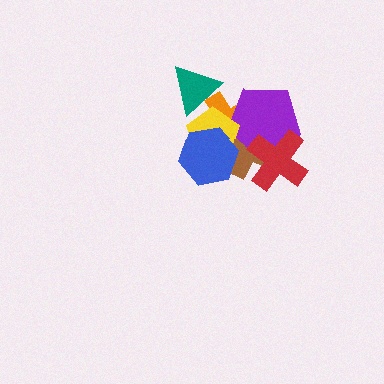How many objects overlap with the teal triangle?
2 objects overlap with the teal triangle.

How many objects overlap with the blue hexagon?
3 objects overlap with the blue hexagon.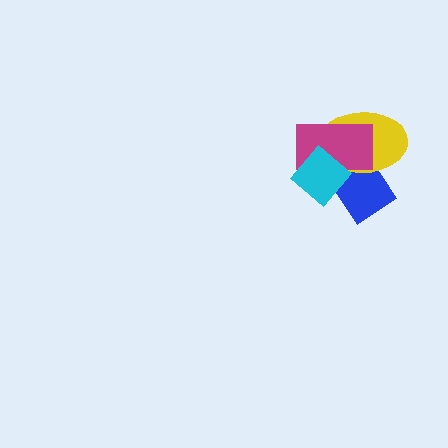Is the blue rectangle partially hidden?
Yes, it is partially covered by another shape.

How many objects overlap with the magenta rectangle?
3 objects overlap with the magenta rectangle.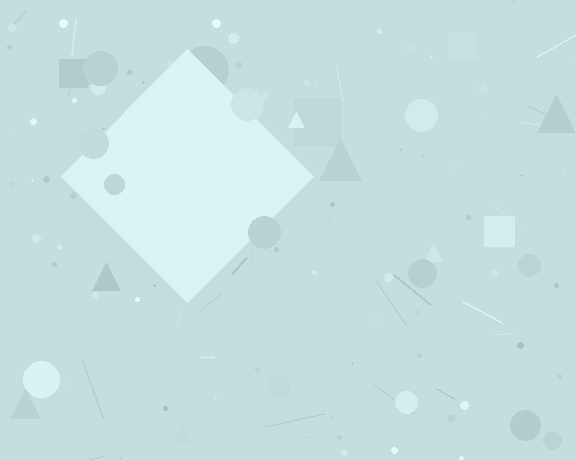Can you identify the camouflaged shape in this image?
The camouflaged shape is a diamond.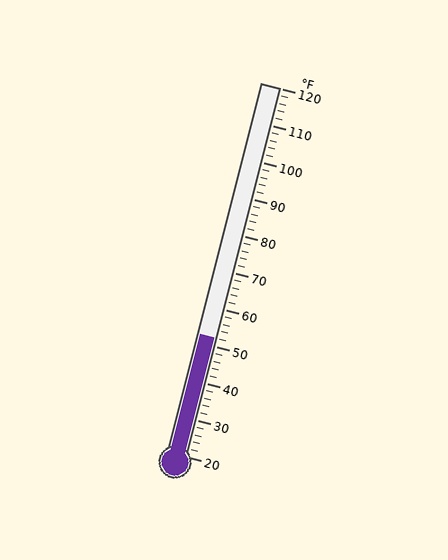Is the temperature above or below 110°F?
The temperature is below 110°F.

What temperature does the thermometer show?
The thermometer shows approximately 52°F.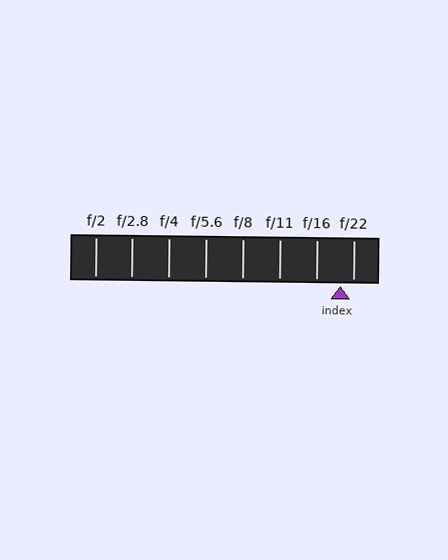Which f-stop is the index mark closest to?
The index mark is closest to f/22.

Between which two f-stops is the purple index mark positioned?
The index mark is between f/16 and f/22.